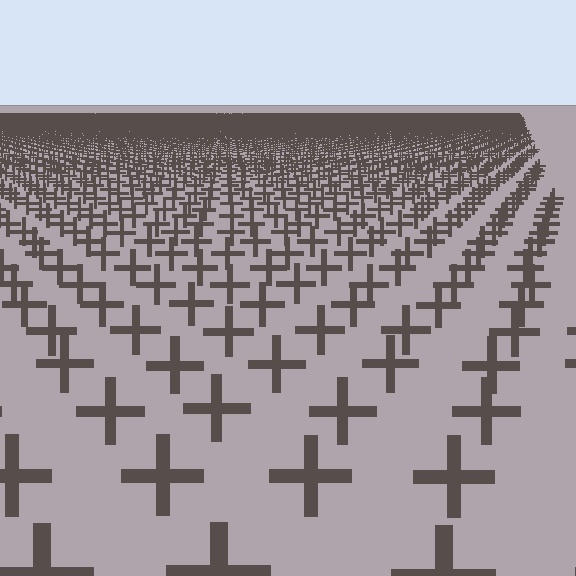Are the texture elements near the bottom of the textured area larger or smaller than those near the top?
Larger. Near the bottom, elements are closer to the viewer and appear at a bigger on-screen size.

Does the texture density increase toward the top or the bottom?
Density increases toward the top.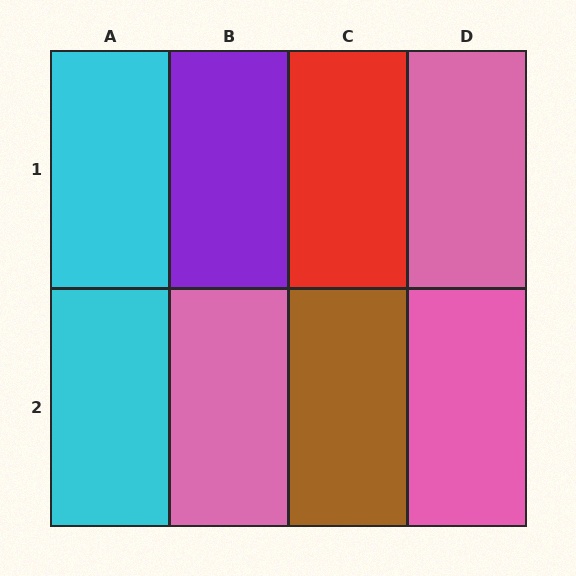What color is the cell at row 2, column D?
Pink.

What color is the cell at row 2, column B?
Pink.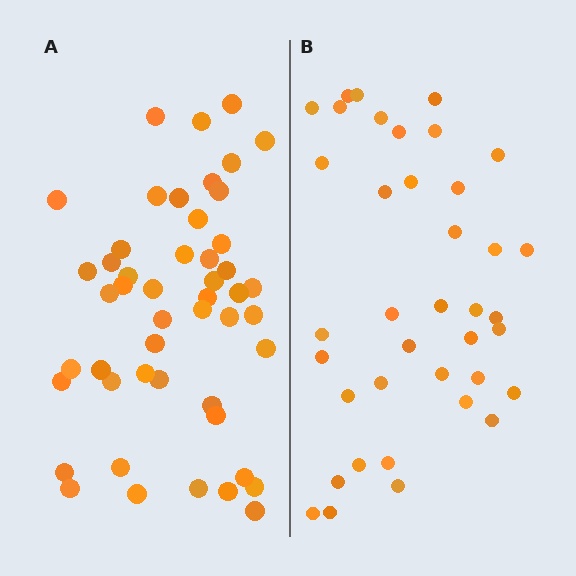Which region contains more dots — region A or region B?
Region A (the left region) has more dots.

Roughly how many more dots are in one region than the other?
Region A has roughly 12 or so more dots than region B.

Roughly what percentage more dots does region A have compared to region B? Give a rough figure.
About 30% more.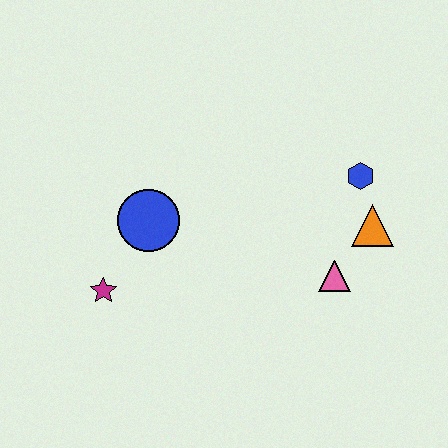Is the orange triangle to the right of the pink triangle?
Yes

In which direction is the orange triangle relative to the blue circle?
The orange triangle is to the right of the blue circle.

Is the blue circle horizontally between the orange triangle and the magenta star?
Yes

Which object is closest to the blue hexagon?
The orange triangle is closest to the blue hexagon.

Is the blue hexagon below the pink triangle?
No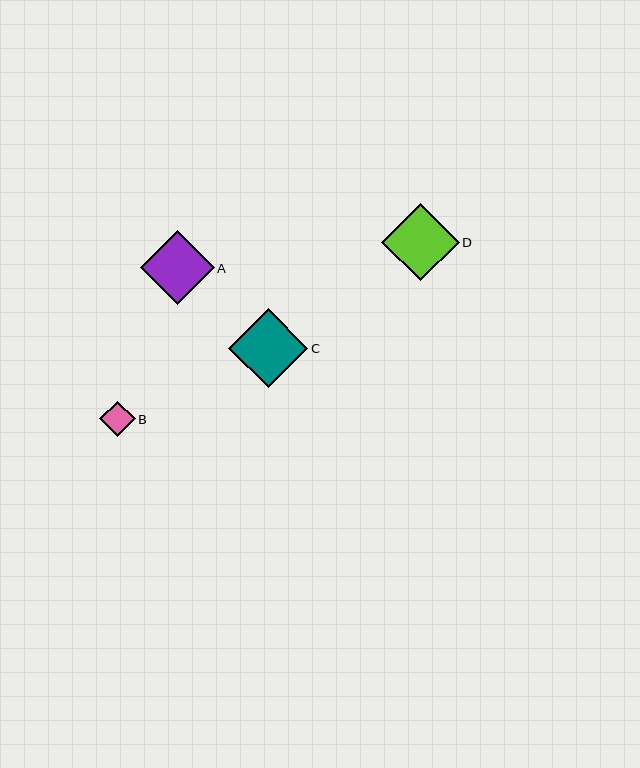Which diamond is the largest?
Diamond C is the largest with a size of approximately 79 pixels.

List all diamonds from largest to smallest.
From largest to smallest: C, D, A, B.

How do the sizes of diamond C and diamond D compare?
Diamond C and diamond D are approximately the same size.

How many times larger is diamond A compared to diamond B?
Diamond A is approximately 2.1 times the size of diamond B.